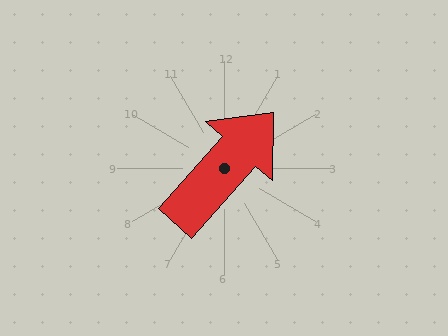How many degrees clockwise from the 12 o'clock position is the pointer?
Approximately 41 degrees.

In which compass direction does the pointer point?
Northeast.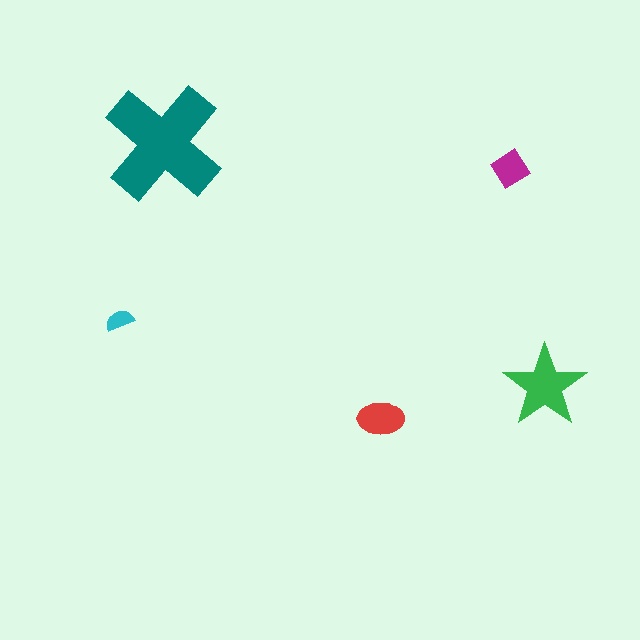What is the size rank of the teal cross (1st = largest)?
1st.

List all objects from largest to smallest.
The teal cross, the green star, the red ellipse, the magenta diamond, the cyan semicircle.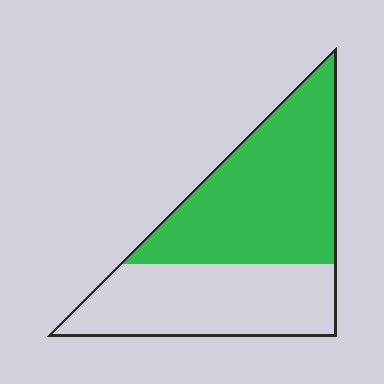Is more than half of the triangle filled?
Yes.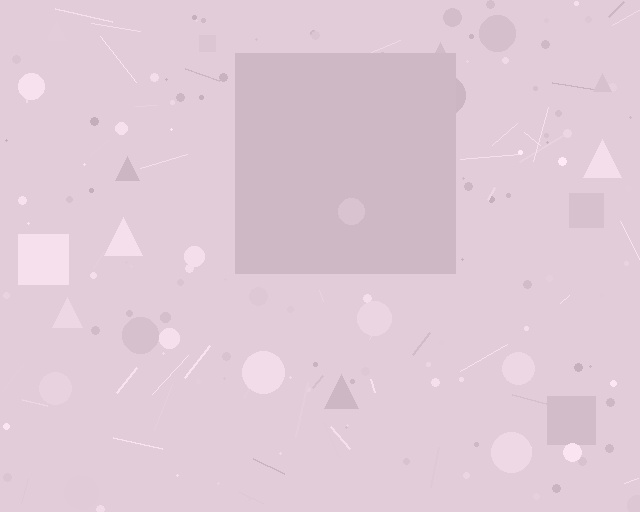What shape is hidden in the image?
A square is hidden in the image.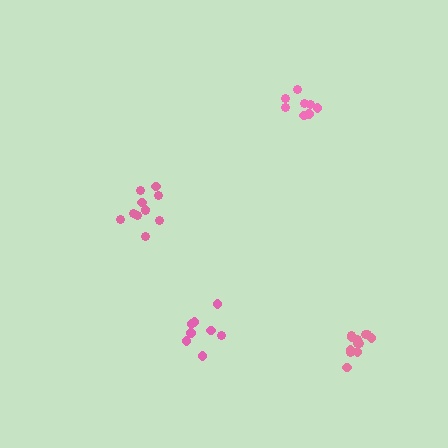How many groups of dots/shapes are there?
There are 4 groups.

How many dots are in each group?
Group 1: 11 dots, Group 2: 12 dots, Group 3: 8 dots, Group 4: 8 dots (39 total).